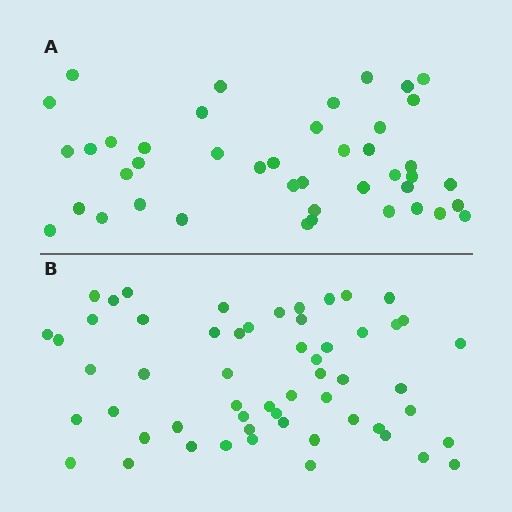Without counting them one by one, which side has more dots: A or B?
Region B (the bottom region) has more dots.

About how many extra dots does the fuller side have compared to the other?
Region B has approximately 15 more dots than region A.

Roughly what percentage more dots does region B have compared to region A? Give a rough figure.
About 30% more.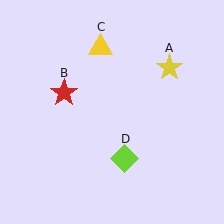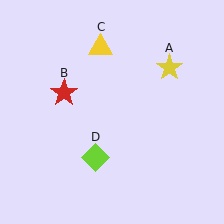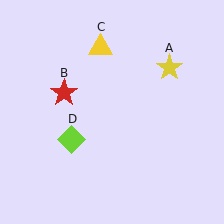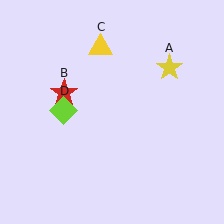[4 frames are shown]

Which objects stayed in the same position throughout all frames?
Yellow star (object A) and red star (object B) and yellow triangle (object C) remained stationary.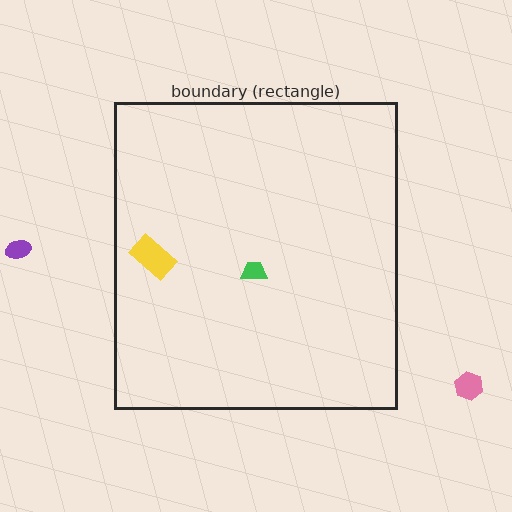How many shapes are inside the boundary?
2 inside, 2 outside.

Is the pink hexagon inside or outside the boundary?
Outside.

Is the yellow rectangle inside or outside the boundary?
Inside.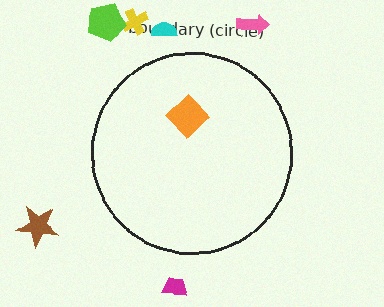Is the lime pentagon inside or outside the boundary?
Outside.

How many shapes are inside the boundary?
1 inside, 6 outside.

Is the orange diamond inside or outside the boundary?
Inside.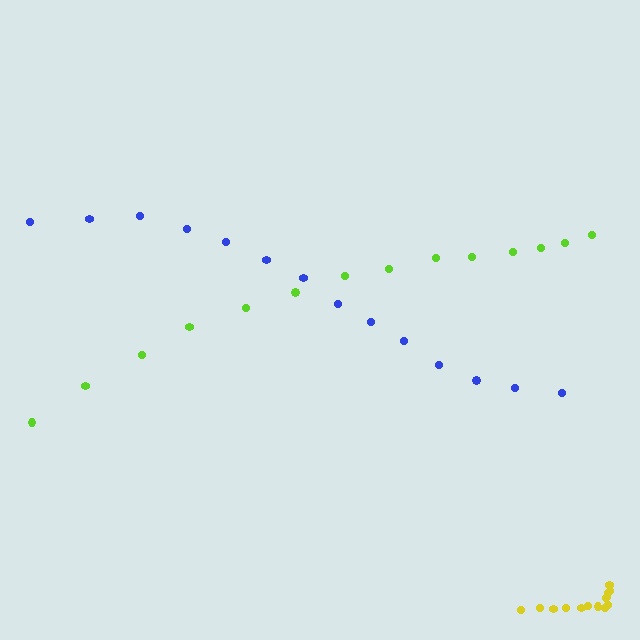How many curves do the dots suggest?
There are 3 distinct paths.